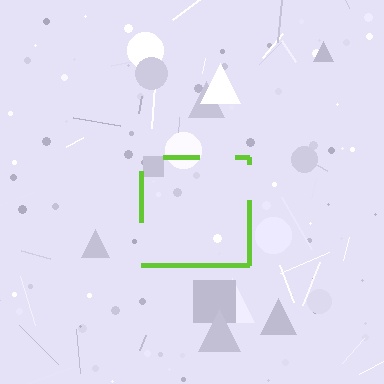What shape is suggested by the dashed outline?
The dashed outline suggests a square.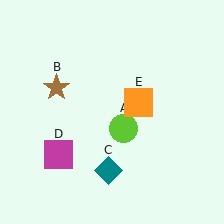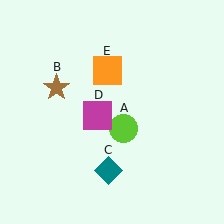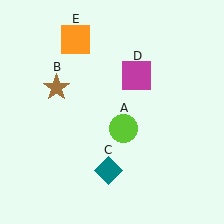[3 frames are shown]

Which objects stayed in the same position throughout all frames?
Lime circle (object A) and brown star (object B) and teal diamond (object C) remained stationary.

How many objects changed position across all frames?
2 objects changed position: magenta square (object D), orange square (object E).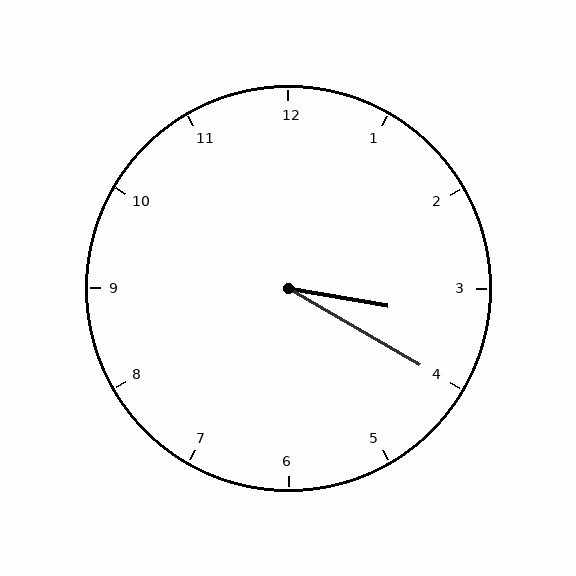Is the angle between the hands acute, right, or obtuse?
It is acute.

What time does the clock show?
3:20.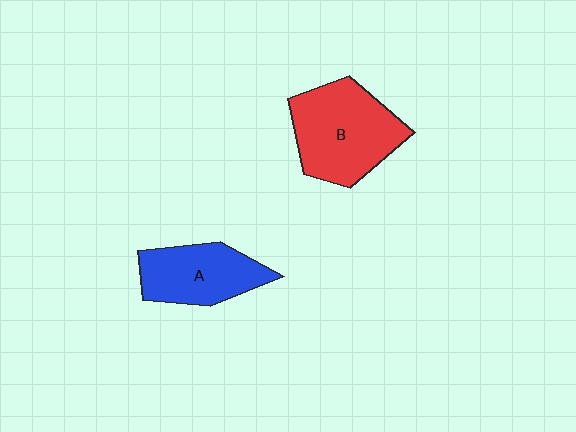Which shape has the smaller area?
Shape A (blue).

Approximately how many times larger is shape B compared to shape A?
Approximately 1.3 times.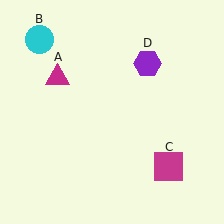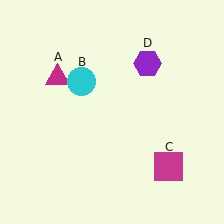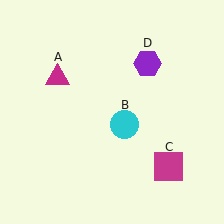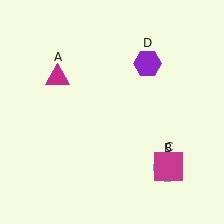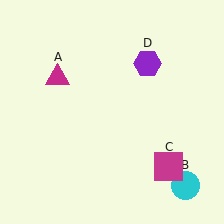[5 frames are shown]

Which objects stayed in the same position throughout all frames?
Magenta triangle (object A) and magenta square (object C) and purple hexagon (object D) remained stationary.